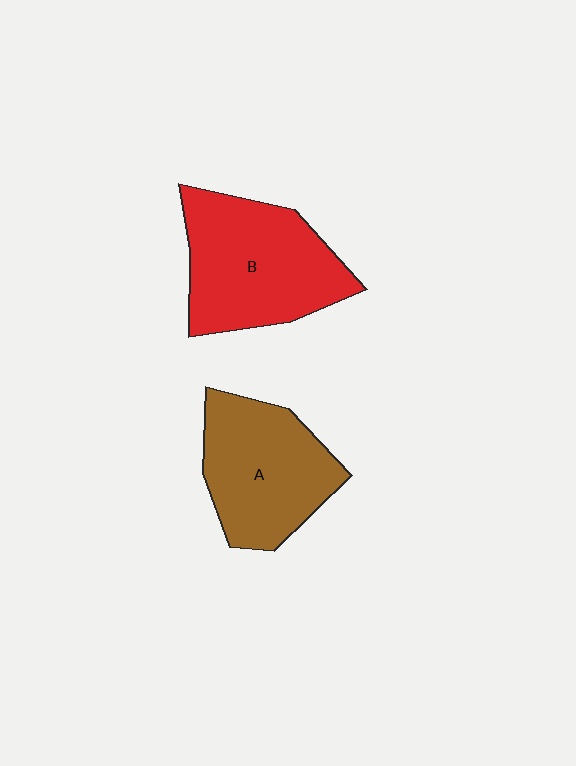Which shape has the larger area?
Shape B (red).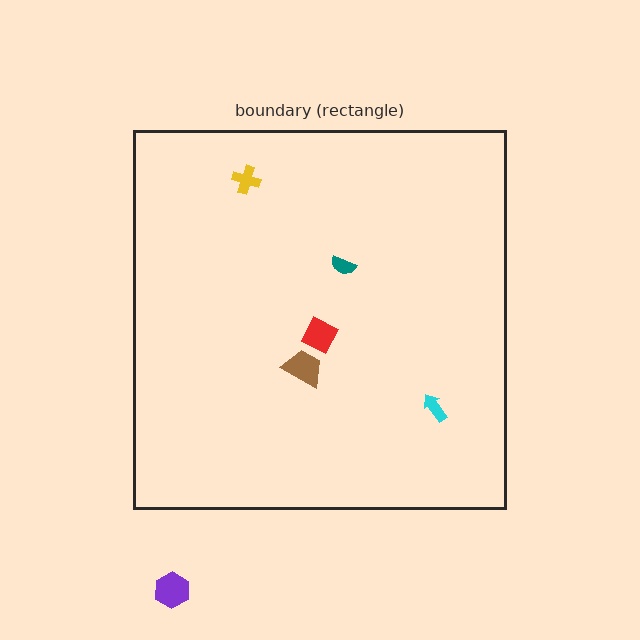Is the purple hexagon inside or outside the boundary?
Outside.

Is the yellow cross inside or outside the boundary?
Inside.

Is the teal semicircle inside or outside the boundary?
Inside.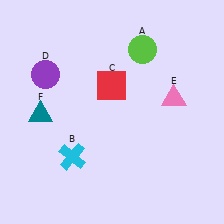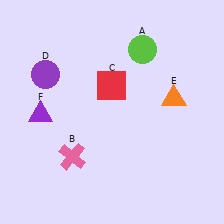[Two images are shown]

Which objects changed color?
B changed from cyan to pink. E changed from pink to orange. F changed from teal to purple.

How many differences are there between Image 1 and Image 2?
There are 3 differences between the two images.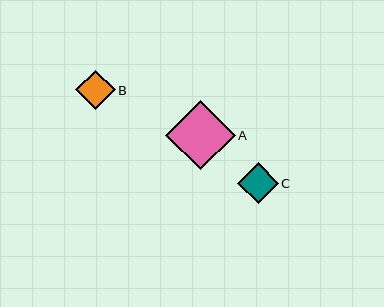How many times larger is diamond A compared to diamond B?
Diamond A is approximately 1.7 times the size of diamond B.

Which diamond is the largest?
Diamond A is the largest with a size of approximately 69 pixels.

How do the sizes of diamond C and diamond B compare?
Diamond C and diamond B are approximately the same size.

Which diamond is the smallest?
Diamond B is the smallest with a size of approximately 40 pixels.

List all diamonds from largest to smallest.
From largest to smallest: A, C, B.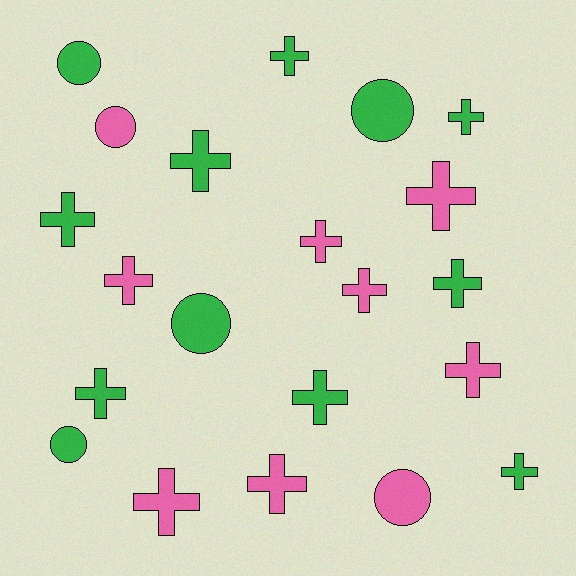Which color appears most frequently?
Green, with 12 objects.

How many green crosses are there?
There are 8 green crosses.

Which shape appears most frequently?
Cross, with 15 objects.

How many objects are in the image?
There are 21 objects.